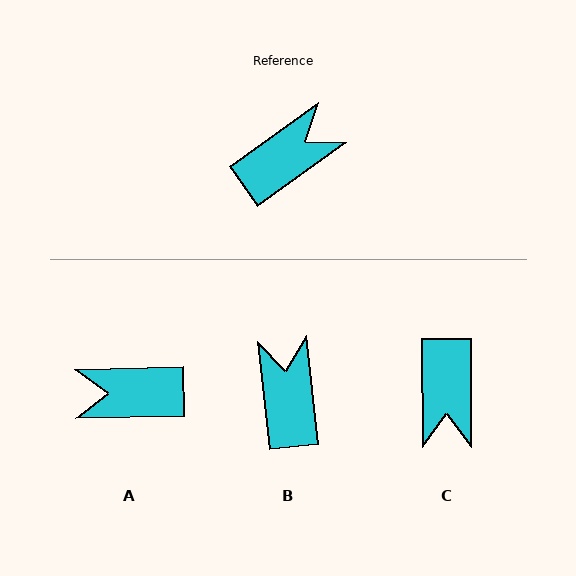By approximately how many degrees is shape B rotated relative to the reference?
Approximately 60 degrees counter-clockwise.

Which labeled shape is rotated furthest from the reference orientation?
A, about 146 degrees away.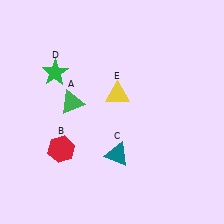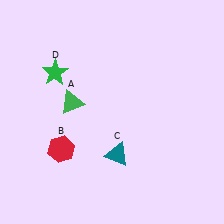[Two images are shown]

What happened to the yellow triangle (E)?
The yellow triangle (E) was removed in Image 2. It was in the top-right area of Image 1.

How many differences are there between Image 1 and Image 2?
There is 1 difference between the two images.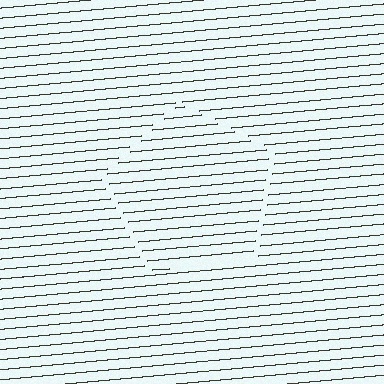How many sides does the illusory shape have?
5 sides — the line-ends trace a pentagon.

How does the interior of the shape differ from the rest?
The interior of the shape contains the same grating, shifted by half a period — the contour is defined by the phase discontinuity where line-ends from the inner and outer gratings abut.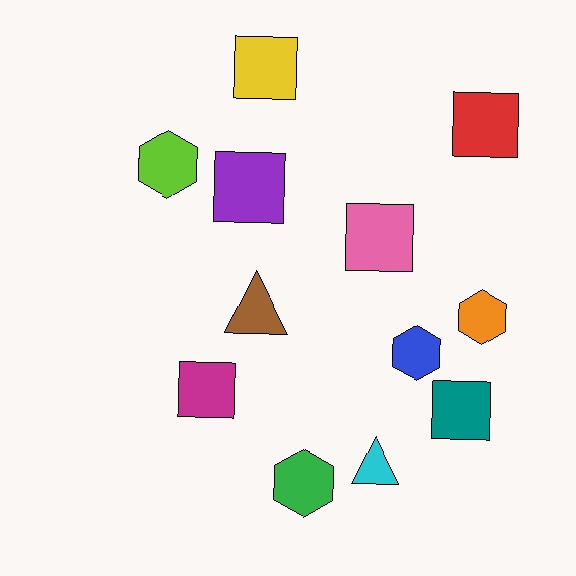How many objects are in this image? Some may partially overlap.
There are 12 objects.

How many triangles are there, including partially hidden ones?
There are 2 triangles.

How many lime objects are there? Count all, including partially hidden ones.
There is 1 lime object.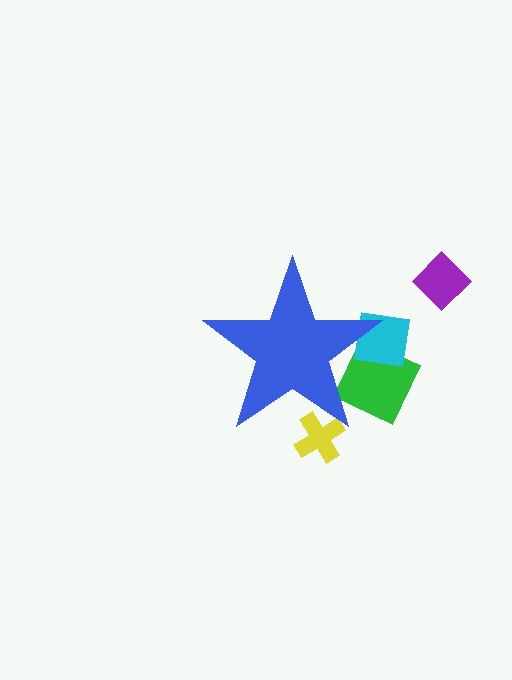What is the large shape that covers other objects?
A blue star.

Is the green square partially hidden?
Yes, the green square is partially hidden behind the blue star.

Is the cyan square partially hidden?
Yes, the cyan square is partially hidden behind the blue star.